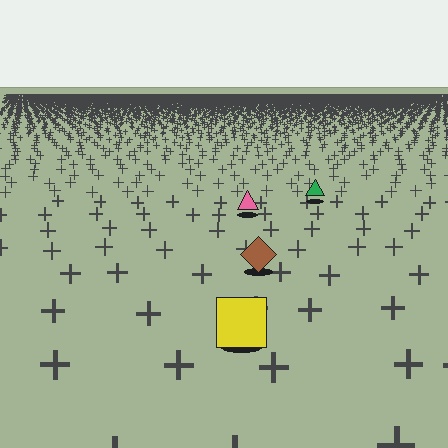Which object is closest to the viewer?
The yellow square is closest. The texture marks near it are larger and more spread out.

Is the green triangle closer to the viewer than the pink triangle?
No. The pink triangle is closer — you can tell from the texture gradient: the ground texture is coarser near it.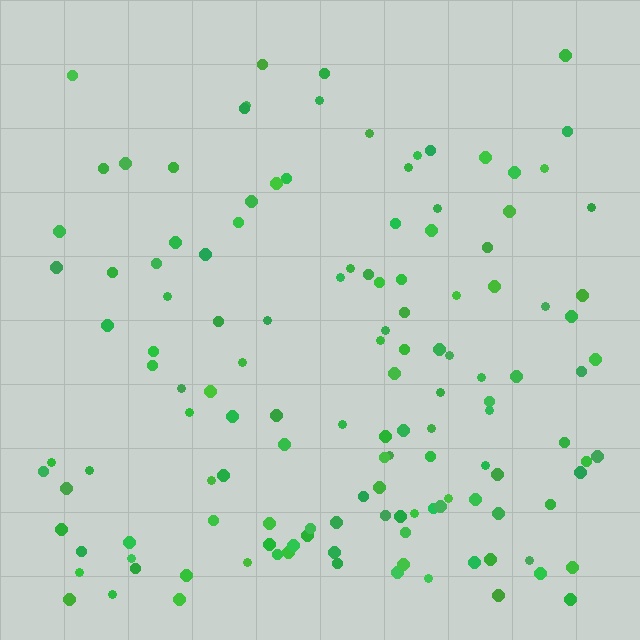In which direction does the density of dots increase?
From top to bottom, with the bottom side densest.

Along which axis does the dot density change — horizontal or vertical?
Vertical.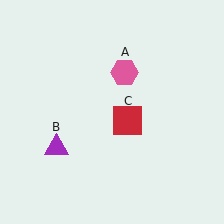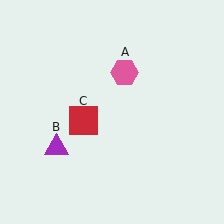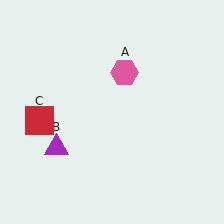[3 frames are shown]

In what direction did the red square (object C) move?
The red square (object C) moved left.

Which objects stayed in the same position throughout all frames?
Pink hexagon (object A) and purple triangle (object B) remained stationary.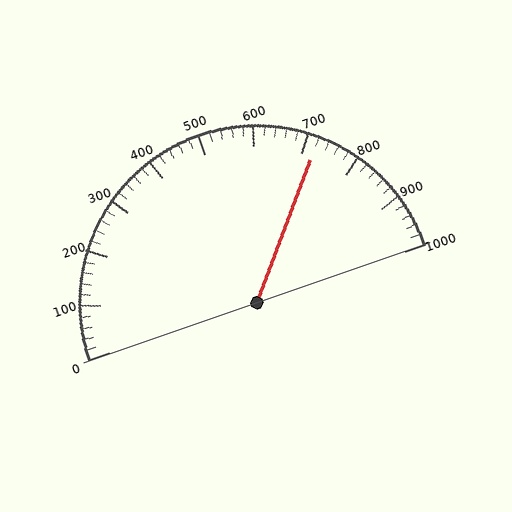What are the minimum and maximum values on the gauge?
The gauge ranges from 0 to 1000.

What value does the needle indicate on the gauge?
The needle indicates approximately 720.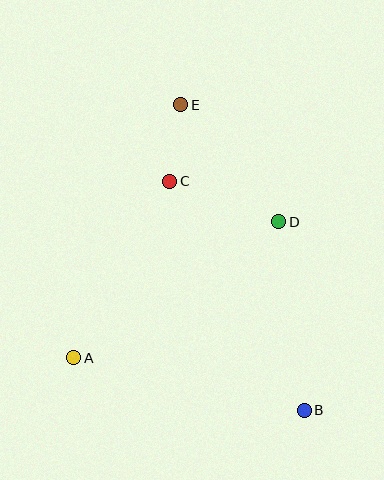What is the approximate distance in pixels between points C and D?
The distance between C and D is approximately 116 pixels.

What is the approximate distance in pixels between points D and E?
The distance between D and E is approximately 153 pixels.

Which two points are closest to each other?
Points C and E are closest to each other.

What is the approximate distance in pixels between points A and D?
The distance between A and D is approximately 246 pixels.